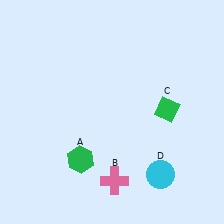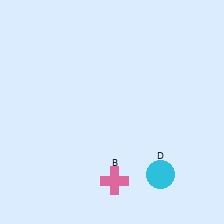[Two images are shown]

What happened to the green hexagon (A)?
The green hexagon (A) was removed in Image 2. It was in the bottom-left area of Image 1.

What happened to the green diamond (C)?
The green diamond (C) was removed in Image 2. It was in the top-right area of Image 1.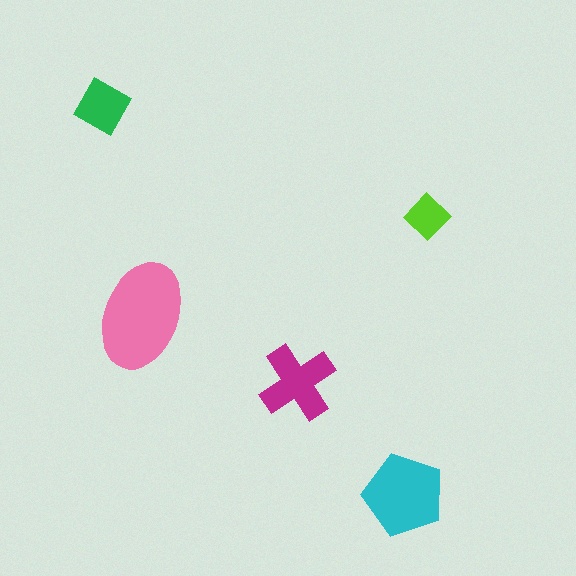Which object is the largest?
The pink ellipse.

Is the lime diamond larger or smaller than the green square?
Smaller.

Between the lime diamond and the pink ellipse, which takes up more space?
The pink ellipse.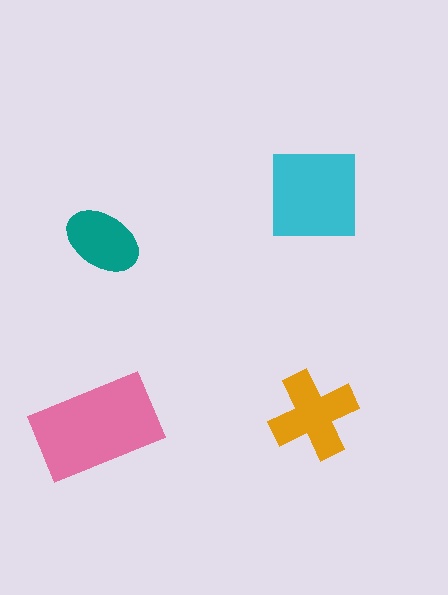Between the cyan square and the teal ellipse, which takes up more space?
The cyan square.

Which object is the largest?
The pink rectangle.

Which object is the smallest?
The teal ellipse.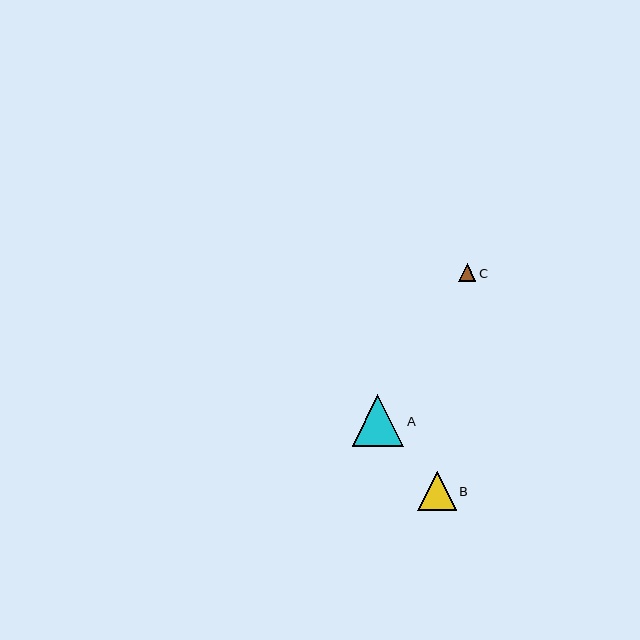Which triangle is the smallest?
Triangle C is the smallest with a size of approximately 17 pixels.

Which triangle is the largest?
Triangle A is the largest with a size of approximately 52 pixels.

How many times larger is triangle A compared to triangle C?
Triangle A is approximately 3.0 times the size of triangle C.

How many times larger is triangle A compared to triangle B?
Triangle A is approximately 1.3 times the size of triangle B.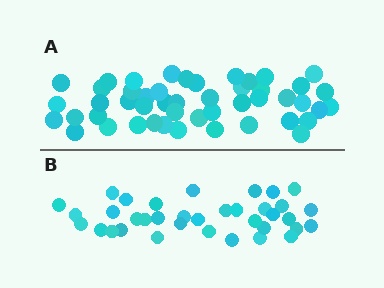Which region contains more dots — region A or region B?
Region A (the top region) has more dots.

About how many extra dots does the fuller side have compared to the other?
Region A has roughly 12 or so more dots than region B.